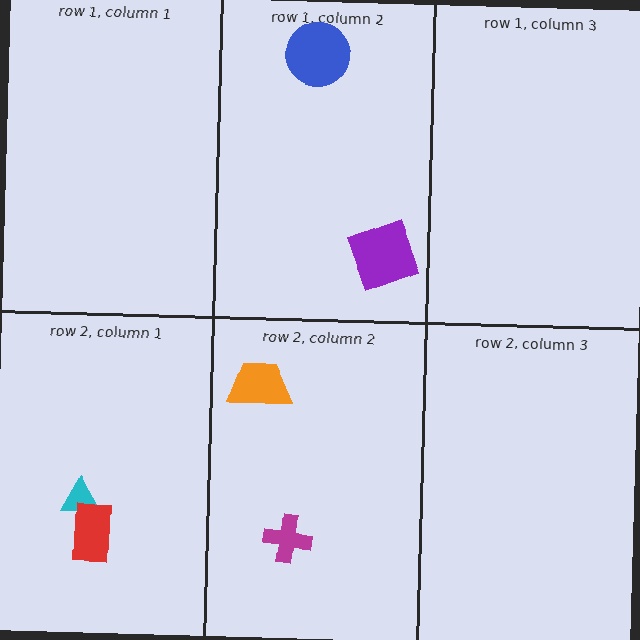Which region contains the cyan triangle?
The row 2, column 1 region.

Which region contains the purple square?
The row 1, column 2 region.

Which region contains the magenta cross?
The row 2, column 2 region.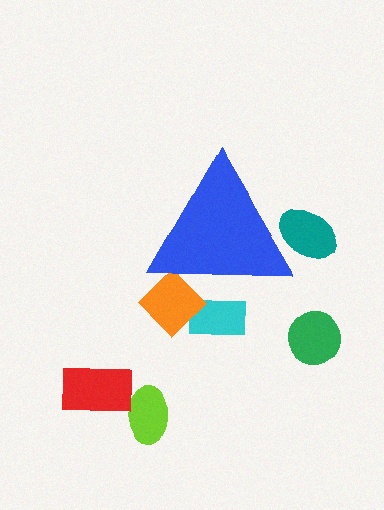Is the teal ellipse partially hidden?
Yes, the teal ellipse is partially hidden behind the blue triangle.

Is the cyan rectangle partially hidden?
Yes, the cyan rectangle is partially hidden behind the blue triangle.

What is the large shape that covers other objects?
A blue triangle.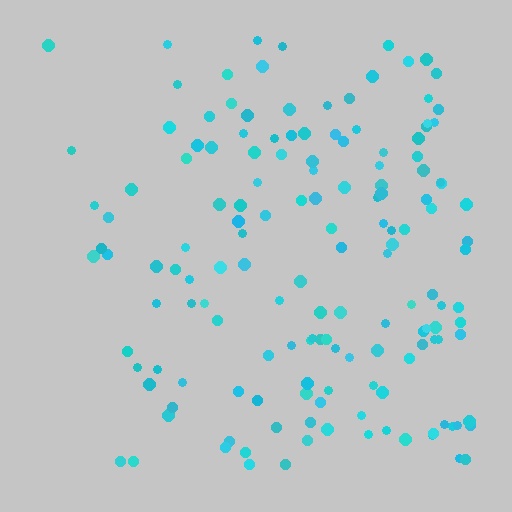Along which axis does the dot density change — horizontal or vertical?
Horizontal.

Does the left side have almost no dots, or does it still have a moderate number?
Still a moderate number, just noticeably fewer than the right.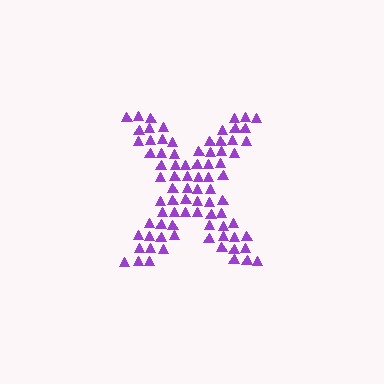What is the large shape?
The large shape is the letter X.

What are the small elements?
The small elements are triangles.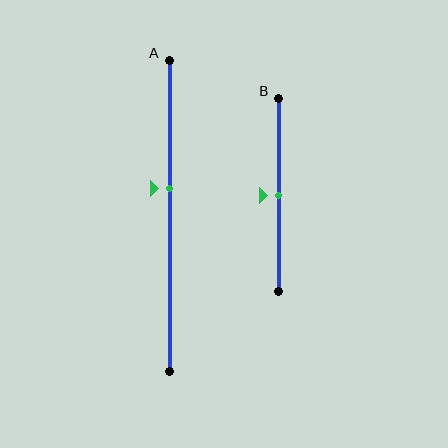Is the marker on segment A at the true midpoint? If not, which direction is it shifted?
No, the marker on segment A is shifted upward by about 9% of the segment length.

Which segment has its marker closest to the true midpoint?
Segment B has its marker closest to the true midpoint.